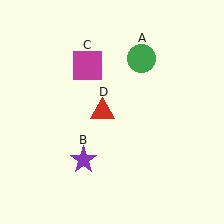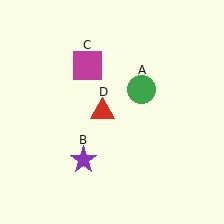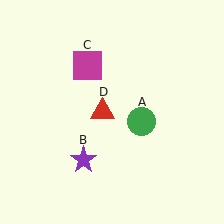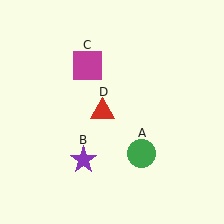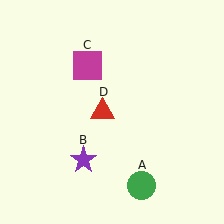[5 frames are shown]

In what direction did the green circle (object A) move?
The green circle (object A) moved down.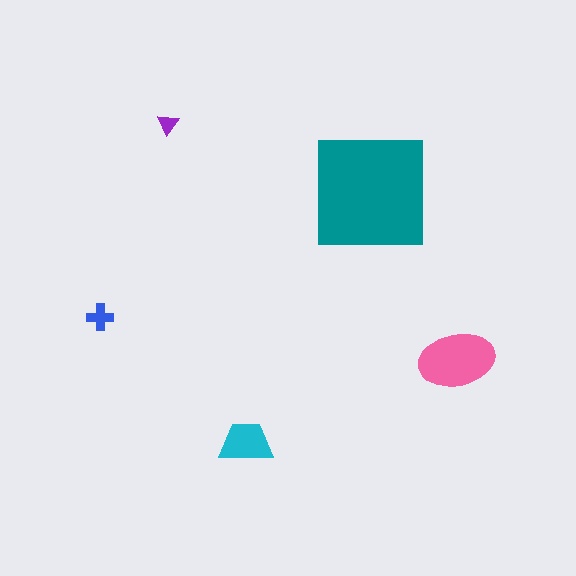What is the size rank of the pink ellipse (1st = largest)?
2nd.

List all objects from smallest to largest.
The purple triangle, the blue cross, the cyan trapezoid, the pink ellipse, the teal square.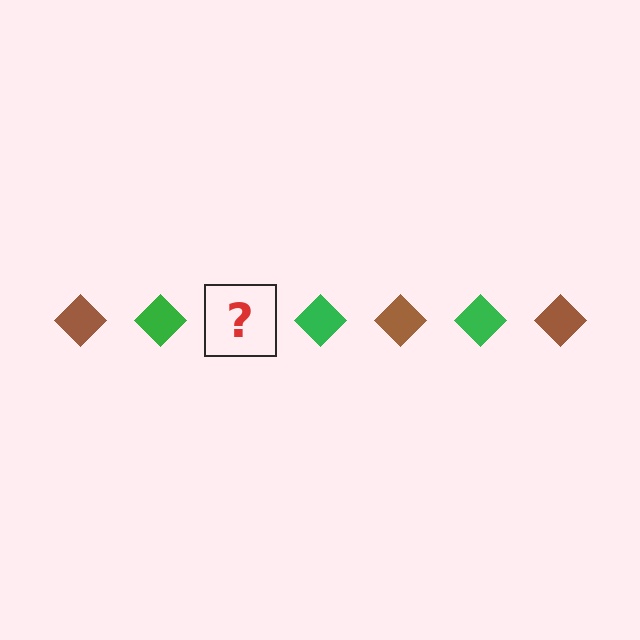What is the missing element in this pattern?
The missing element is a brown diamond.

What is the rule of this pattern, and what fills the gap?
The rule is that the pattern cycles through brown, green diamonds. The gap should be filled with a brown diamond.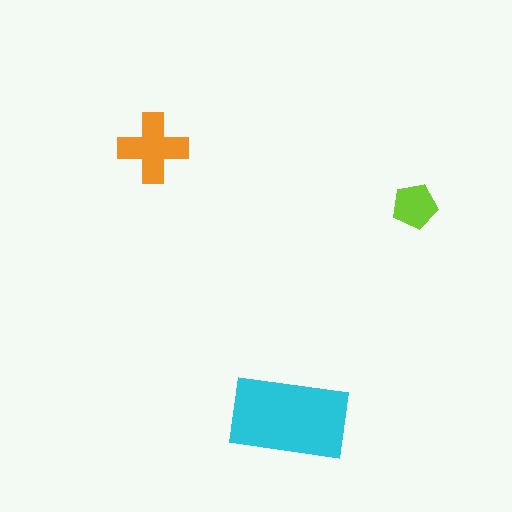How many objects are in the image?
There are 3 objects in the image.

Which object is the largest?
The cyan rectangle.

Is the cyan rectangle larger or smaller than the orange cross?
Larger.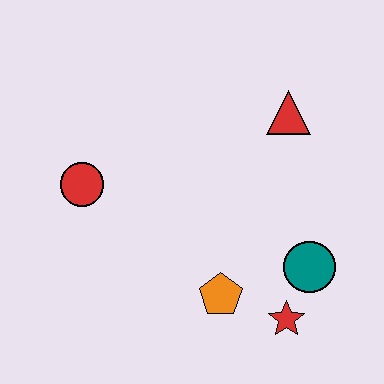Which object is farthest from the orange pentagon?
The red triangle is farthest from the orange pentagon.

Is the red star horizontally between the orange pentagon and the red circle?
No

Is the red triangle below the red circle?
No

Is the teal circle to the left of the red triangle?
No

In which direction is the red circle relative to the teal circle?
The red circle is to the left of the teal circle.